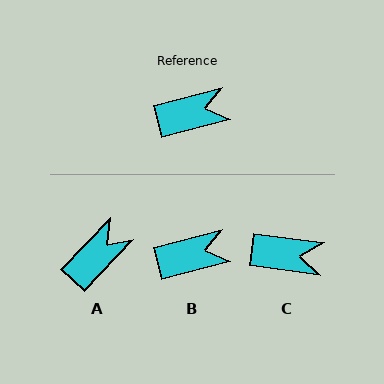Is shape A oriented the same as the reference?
No, it is off by about 32 degrees.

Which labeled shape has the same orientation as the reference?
B.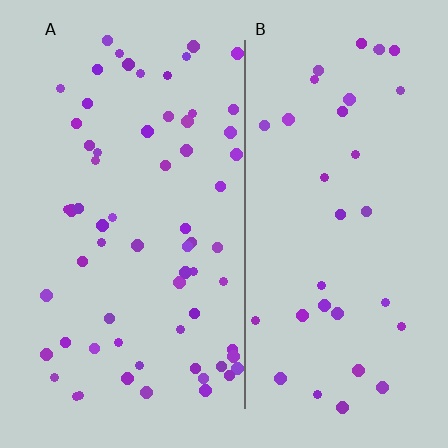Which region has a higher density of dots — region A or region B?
A (the left).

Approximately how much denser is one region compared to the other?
Approximately 1.8× — region A over region B.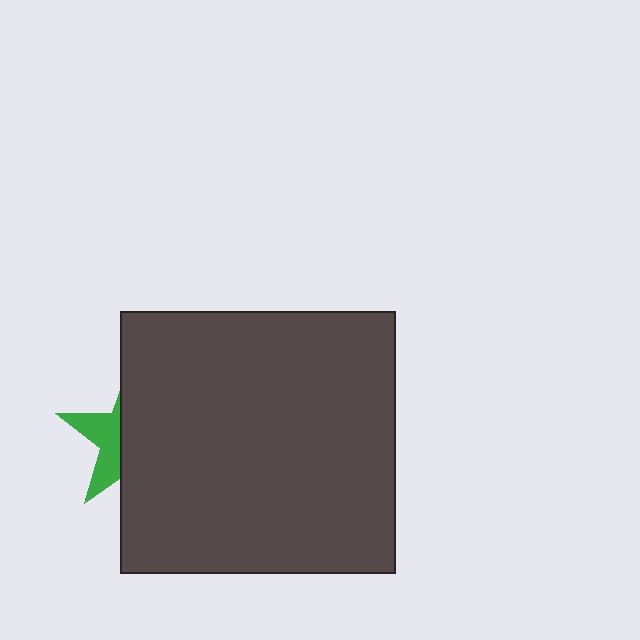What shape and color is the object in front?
The object in front is a dark gray rectangle.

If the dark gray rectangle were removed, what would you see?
You would see the complete green star.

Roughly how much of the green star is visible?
A small part of it is visible (roughly 35%).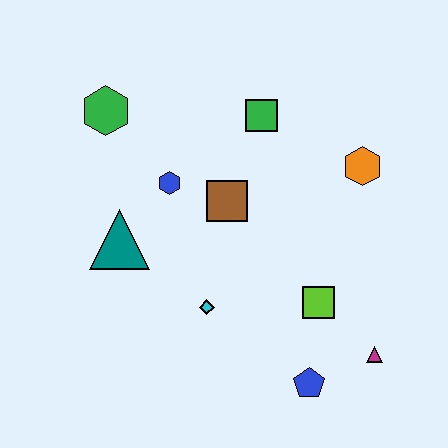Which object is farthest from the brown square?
The magenta triangle is farthest from the brown square.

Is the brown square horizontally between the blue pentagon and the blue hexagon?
Yes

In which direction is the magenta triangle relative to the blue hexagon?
The magenta triangle is to the right of the blue hexagon.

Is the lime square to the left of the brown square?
No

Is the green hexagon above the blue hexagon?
Yes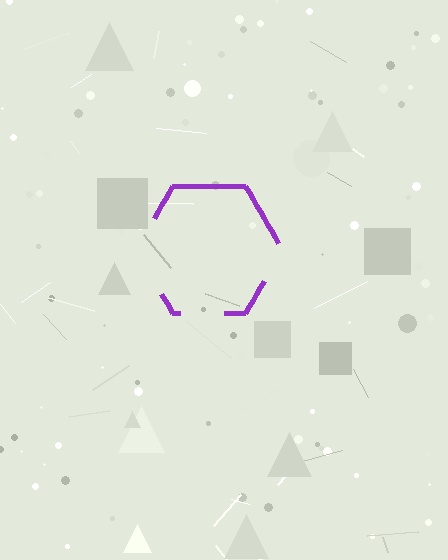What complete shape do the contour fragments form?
The contour fragments form a hexagon.